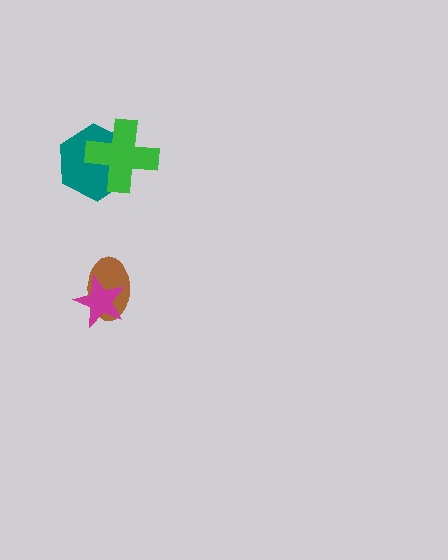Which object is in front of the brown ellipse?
The magenta star is in front of the brown ellipse.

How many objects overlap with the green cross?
1 object overlaps with the green cross.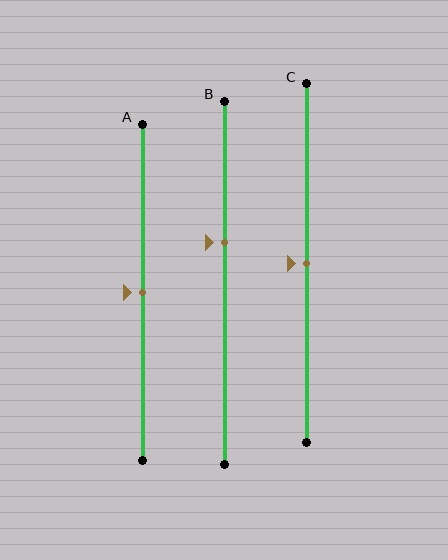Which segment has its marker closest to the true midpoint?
Segment A has its marker closest to the true midpoint.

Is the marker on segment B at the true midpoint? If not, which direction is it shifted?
No, the marker on segment B is shifted upward by about 11% of the segment length.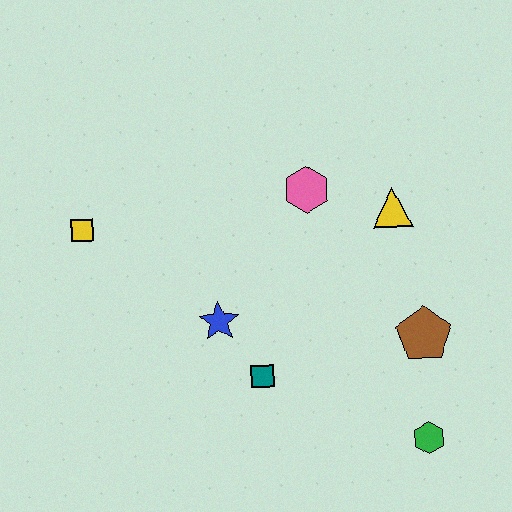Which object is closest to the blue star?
The teal square is closest to the blue star.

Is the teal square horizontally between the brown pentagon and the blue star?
Yes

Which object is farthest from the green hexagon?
The yellow square is farthest from the green hexagon.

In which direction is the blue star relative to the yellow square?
The blue star is to the right of the yellow square.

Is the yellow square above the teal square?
Yes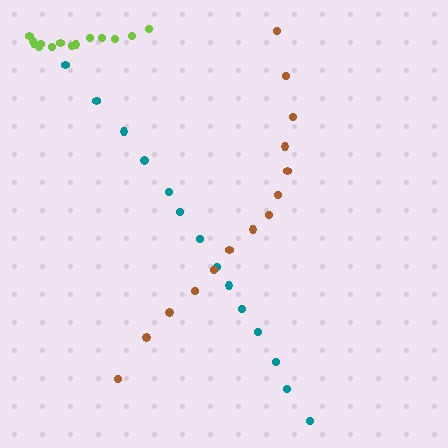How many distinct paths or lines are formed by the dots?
There are 3 distinct paths.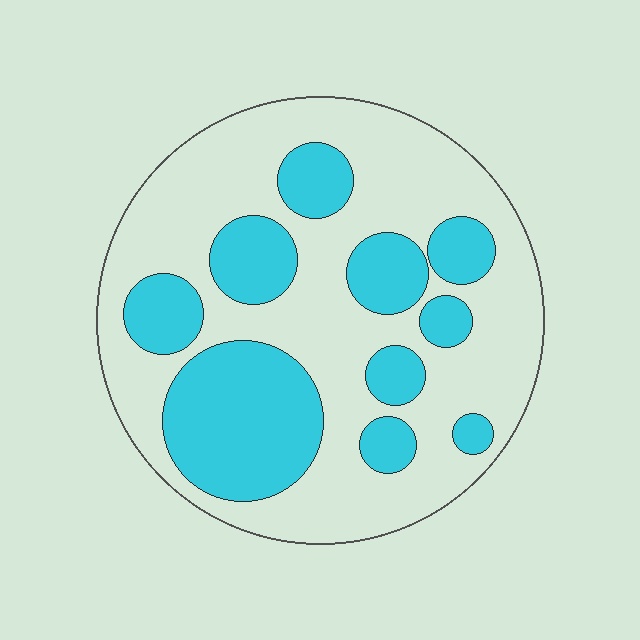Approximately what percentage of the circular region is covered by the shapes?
Approximately 35%.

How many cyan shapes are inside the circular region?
10.